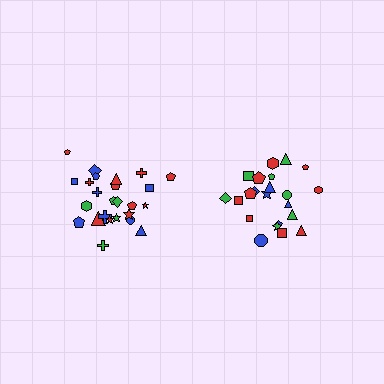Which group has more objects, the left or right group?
The left group.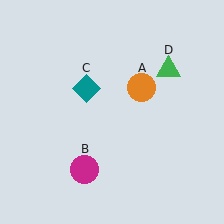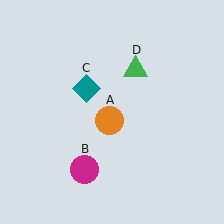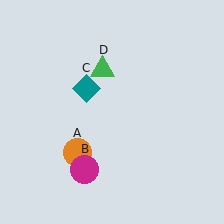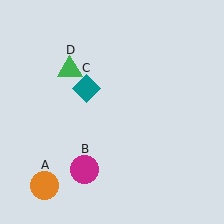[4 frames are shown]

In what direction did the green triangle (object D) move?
The green triangle (object D) moved left.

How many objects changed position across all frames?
2 objects changed position: orange circle (object A), green triangle (object D).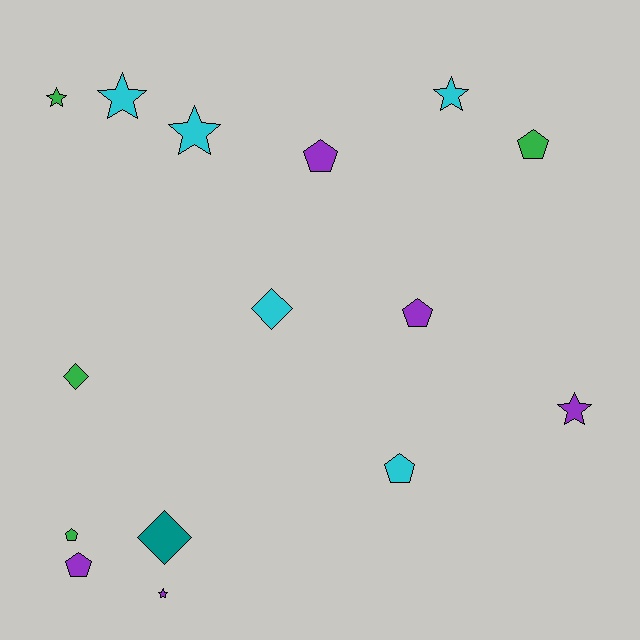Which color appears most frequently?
Cyan, with 5 objects.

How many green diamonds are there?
There is 1 green diamond.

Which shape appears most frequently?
Pentagon, with 6 objects.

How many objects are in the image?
There are 15 objects.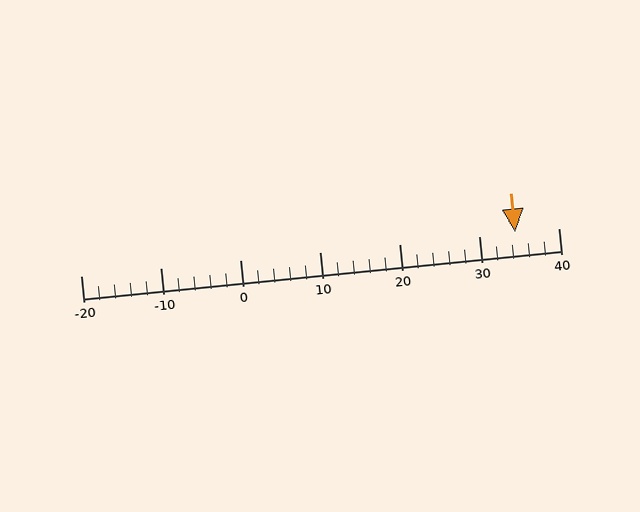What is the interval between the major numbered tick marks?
The major tick marks are spaced 10 units apart.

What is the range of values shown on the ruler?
The ruler shows values from -20 to 40.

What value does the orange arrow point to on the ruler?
The orange arrow points to approximately 34.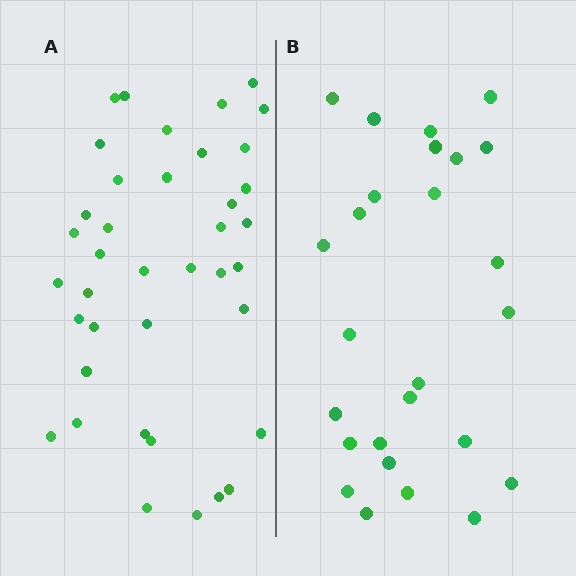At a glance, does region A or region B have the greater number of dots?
Region A (the left region) has more dots.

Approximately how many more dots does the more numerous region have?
Region A has approximately 15 more dots than region B.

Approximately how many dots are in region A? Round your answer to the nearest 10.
About 40 dots. (The exact count is 39, which rounds to 40.)